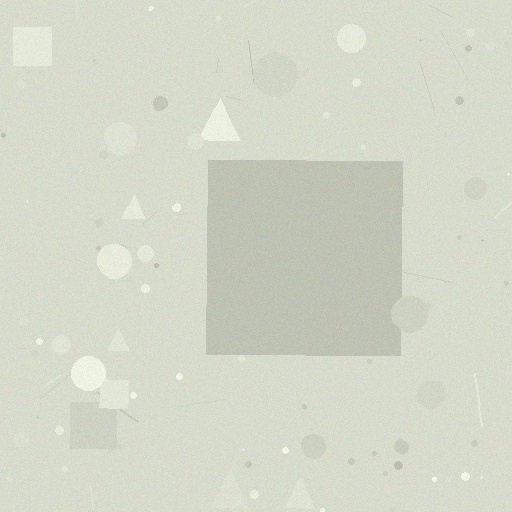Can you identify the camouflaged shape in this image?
The camouflaged shape is a square.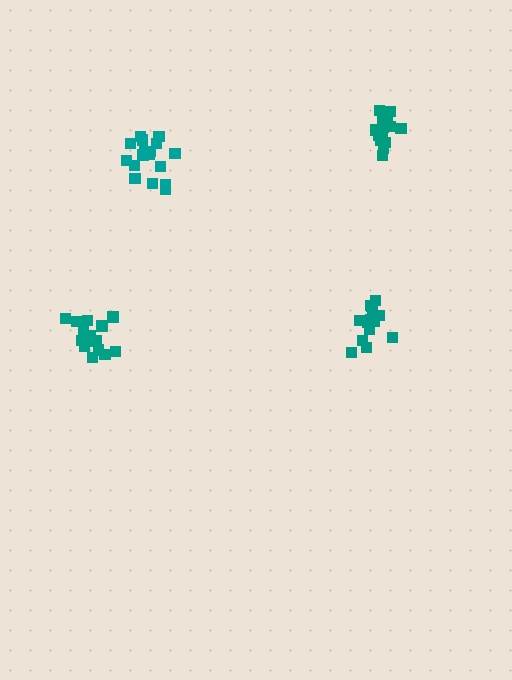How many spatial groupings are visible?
There are 4 spatial groupings.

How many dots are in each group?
Group 1: 18 dots, Group 2: 17 dots, Group 3: 19 dots, Group 4: 16 dots (70 total).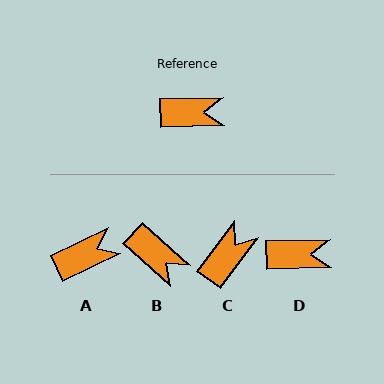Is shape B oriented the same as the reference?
No, it is off by about 43 degrees.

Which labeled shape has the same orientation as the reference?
D.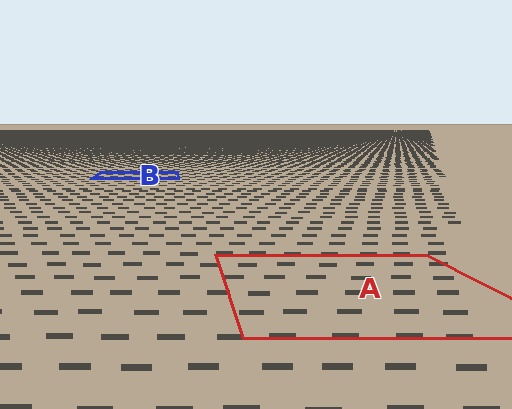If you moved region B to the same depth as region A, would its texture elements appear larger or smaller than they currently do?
They would appear larger. At a closer depth, the same texture elements are projected at a bigger on-screen size.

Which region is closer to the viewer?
Region A is closer. The texture elements there are larger and more spread out.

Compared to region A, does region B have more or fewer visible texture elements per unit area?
Region B has more texture elements per unit area — they are packed more densely because it is farther away.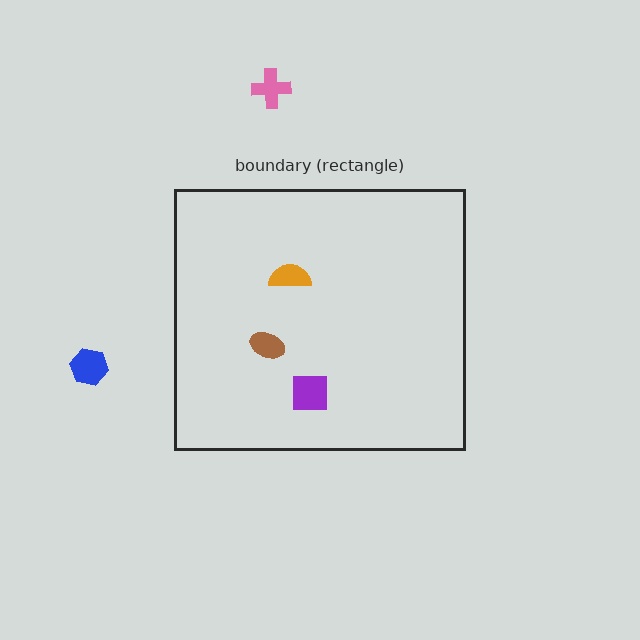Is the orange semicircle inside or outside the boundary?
Inside.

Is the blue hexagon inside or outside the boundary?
Outside.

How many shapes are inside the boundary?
3 inside, 2 outside.